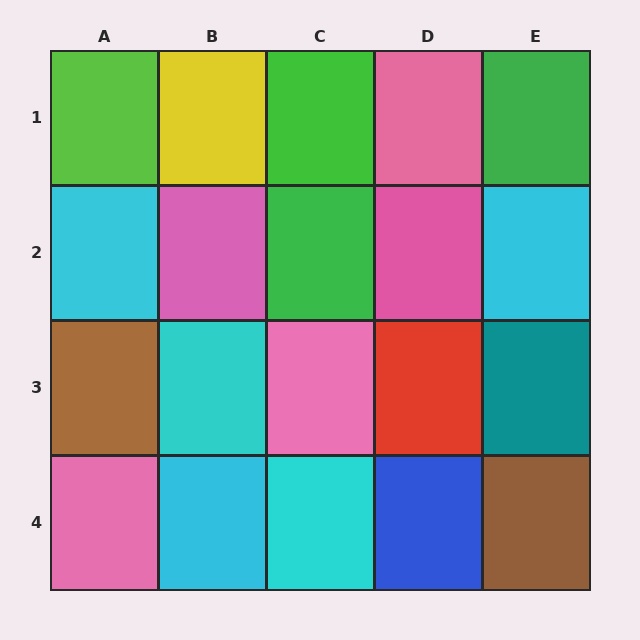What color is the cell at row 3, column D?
Red.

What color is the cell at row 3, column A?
Brown.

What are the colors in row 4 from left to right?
Pink, cyan, cyan, blue, brown.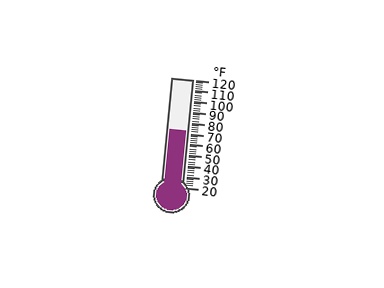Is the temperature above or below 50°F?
The temperature is above 50°F.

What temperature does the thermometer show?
The thermometer shows approximately 72°F.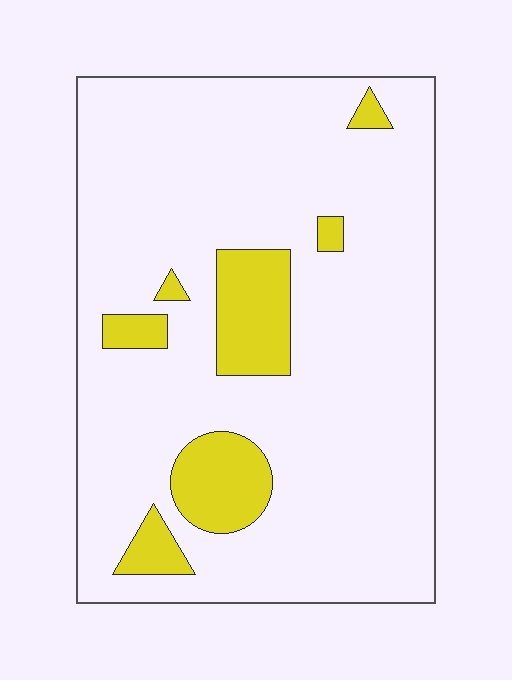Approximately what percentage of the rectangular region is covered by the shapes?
Approximately 15%.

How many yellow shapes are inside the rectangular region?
7.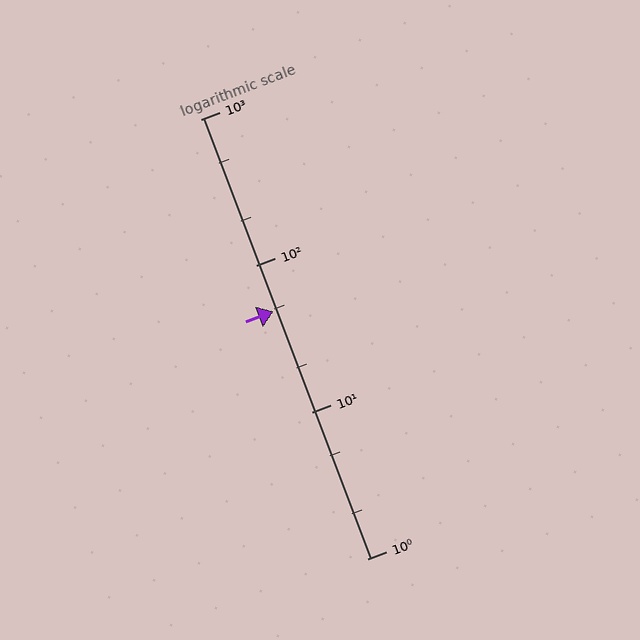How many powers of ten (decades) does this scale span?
The scale spans 3 decades, from 1 to 1000.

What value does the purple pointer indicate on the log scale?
The pointer indicates approximately 49.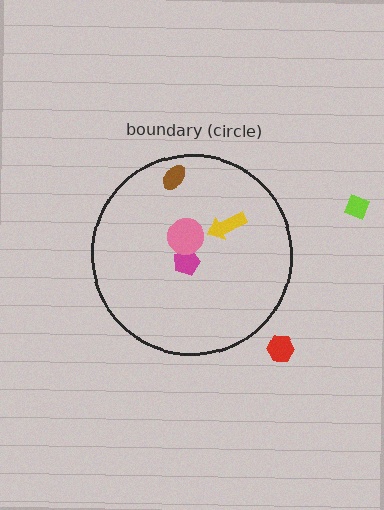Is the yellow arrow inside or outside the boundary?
Inside.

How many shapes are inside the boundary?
4 inside, 2 outside.